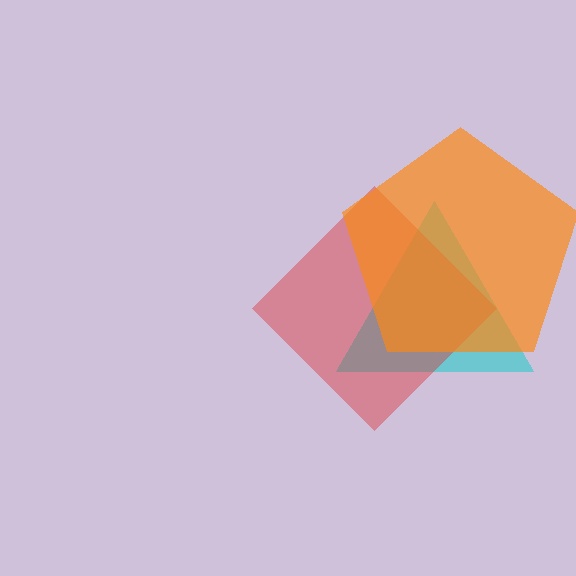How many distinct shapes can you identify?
There are 3 distinct shapes: a cyan triangle, a red diamond, an orange pentagon.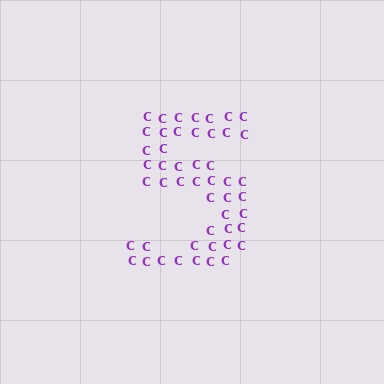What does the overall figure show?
The overall figure shows the digit 5.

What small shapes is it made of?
It is made of small letter C's.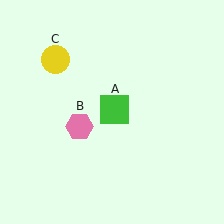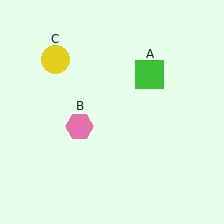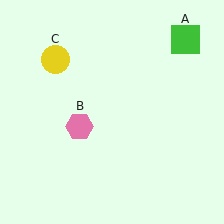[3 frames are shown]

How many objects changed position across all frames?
1 object changed position: green square (object A).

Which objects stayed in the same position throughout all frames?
Pink hexagon (object B) and yellow circle (object C) remained stationary.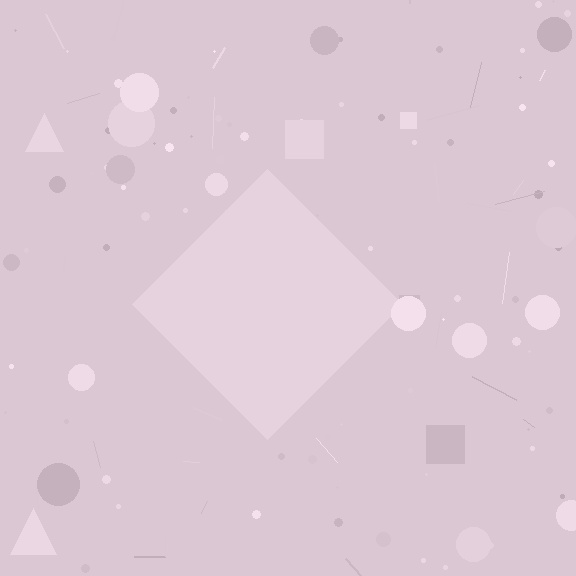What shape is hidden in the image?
A diamond is hidden in the image.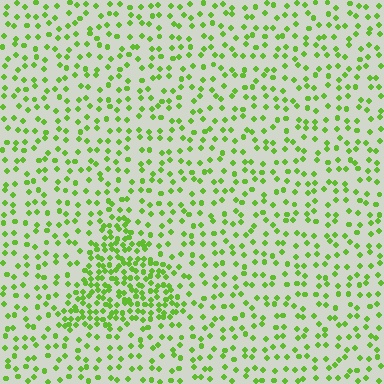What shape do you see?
I see a triangle.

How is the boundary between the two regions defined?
The boundary is defined by a change in element density (approximately 2.4x ratio). All elements are the same color, size, and shape.